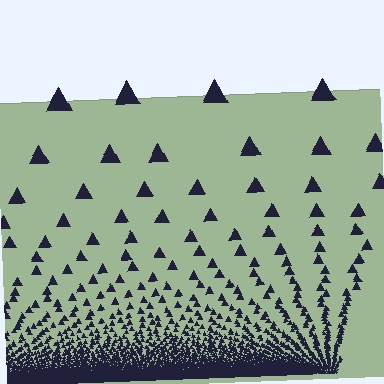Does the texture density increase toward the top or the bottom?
Density increases toward the bottom.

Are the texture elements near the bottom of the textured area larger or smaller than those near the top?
Smaller. The gradient is inverted — elements near the bottom are smaller and denser.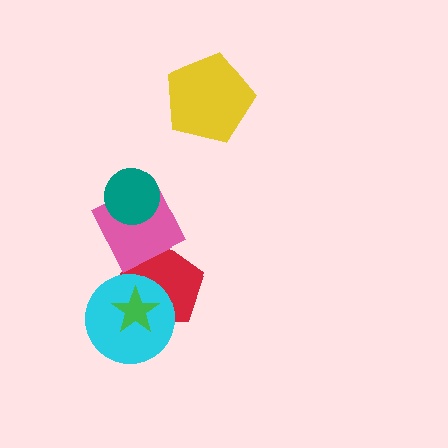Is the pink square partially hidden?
Yes, it is partially covered by another shape.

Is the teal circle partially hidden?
No, no other shape covers it.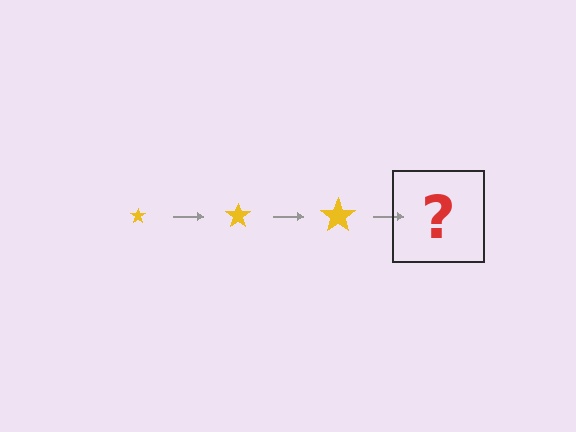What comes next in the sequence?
The next element should be a yellow star, larger than the previous one.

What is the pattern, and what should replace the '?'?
The pattern is that the star gets progressively larger each step. The '?' should be a yellow star, larger than the previous one.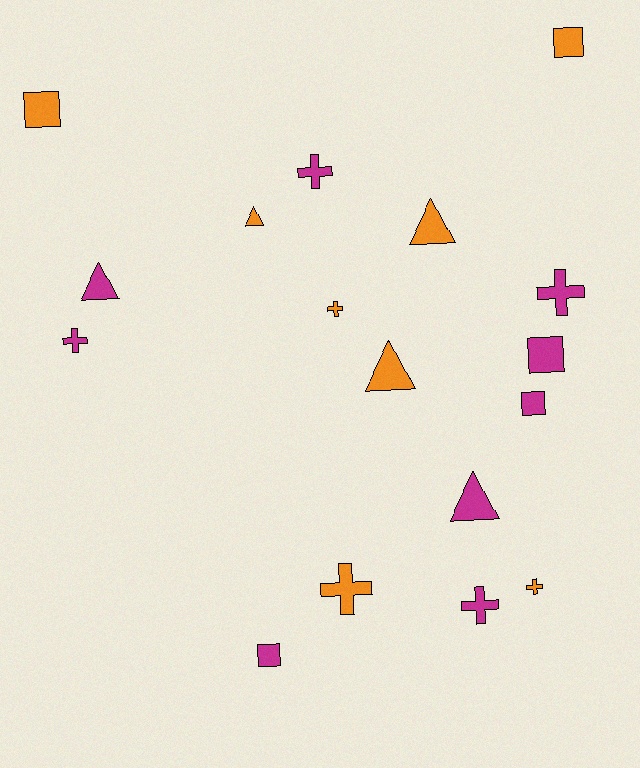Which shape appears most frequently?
Cross, with 7 objects.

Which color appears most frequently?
Magenta, with 9 objects.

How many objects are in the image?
There are 17 objects.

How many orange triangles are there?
There are 3 orange triangles.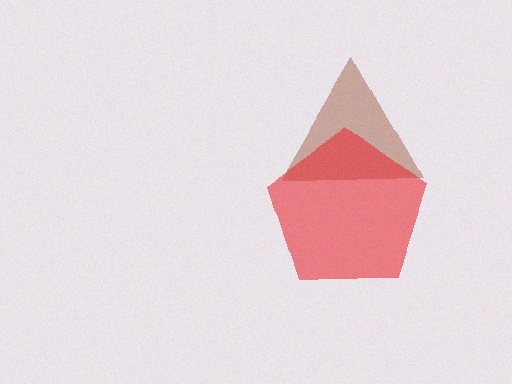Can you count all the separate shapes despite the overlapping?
Yes, there are 2 separate shapes.